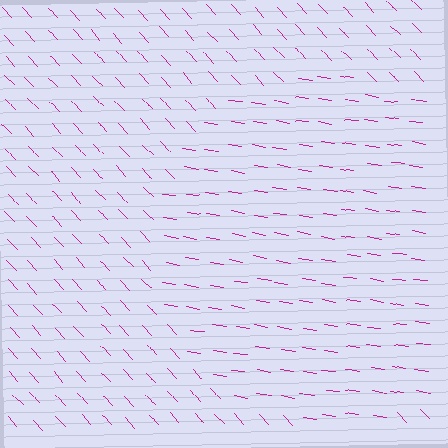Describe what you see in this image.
The image is filled with small magenta line segments. A circle region in the image has lines oriented differently from the surrounding lines, creating a visible texture boundary.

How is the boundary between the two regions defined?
The boundary is defined purely by a change in line orientation (approximately 39 degrees difference). All lines are the same color and thickness.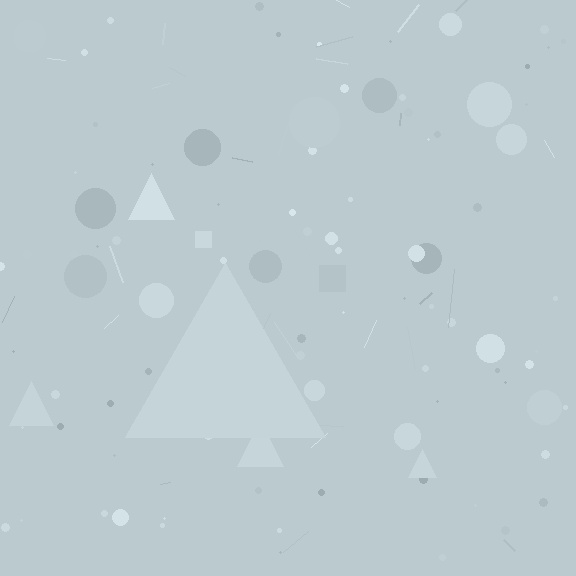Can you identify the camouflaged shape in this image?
The camouflaged shape is a triangle.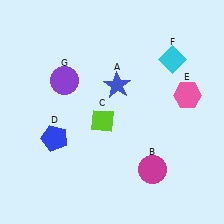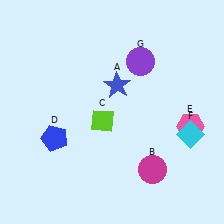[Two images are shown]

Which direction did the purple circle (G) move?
The purple circle (G) moved right.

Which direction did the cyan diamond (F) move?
The cyan diamond (F) moved down.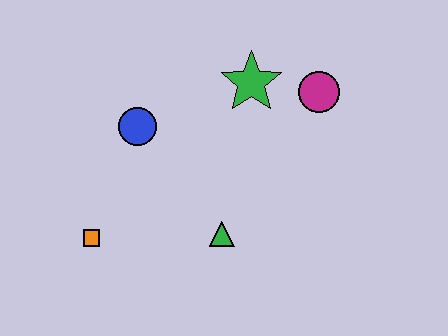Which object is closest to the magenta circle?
The green star is closest to the magenta circle.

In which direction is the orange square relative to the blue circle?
The orange square is below the blue circle.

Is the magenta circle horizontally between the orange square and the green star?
No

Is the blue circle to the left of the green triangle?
Yes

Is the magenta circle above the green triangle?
Yes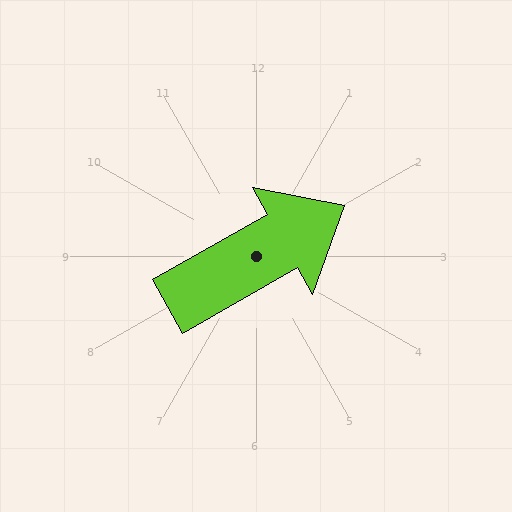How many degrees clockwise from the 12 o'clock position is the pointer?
Approximately 60 degrees.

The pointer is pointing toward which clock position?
Roughly 2 o'clock.